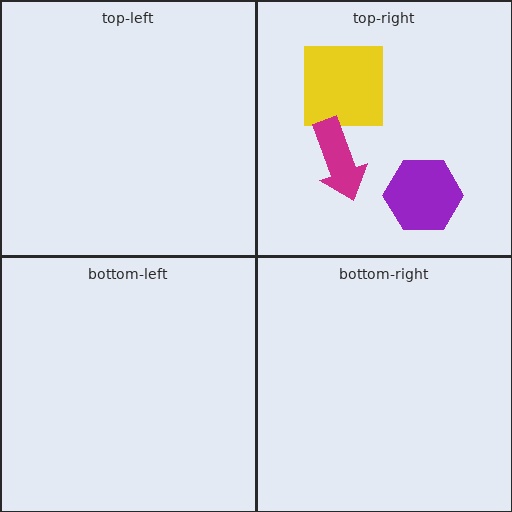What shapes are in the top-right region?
The purple hexagon, the yellow square, the magenta arrow.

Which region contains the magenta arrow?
The top-right region.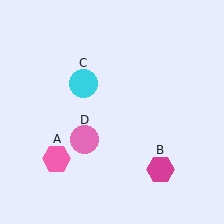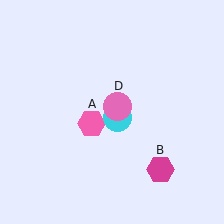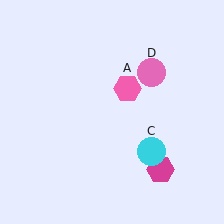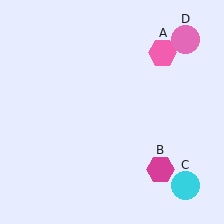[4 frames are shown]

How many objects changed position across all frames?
3 objects changed position: pink hexagon (object A), cyan circle (object C), pink circle (object D).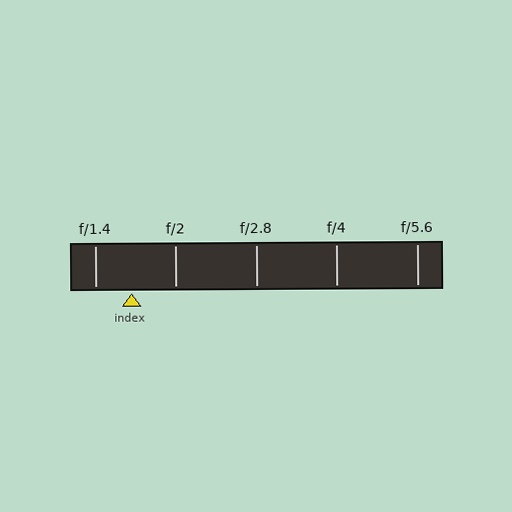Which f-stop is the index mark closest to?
The index mark is closest to f/1.4.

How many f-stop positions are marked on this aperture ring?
There are 5 f-stop positions marked.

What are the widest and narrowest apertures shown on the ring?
The widest aperture shown is f/1.4 and the narrowest is f/5.6.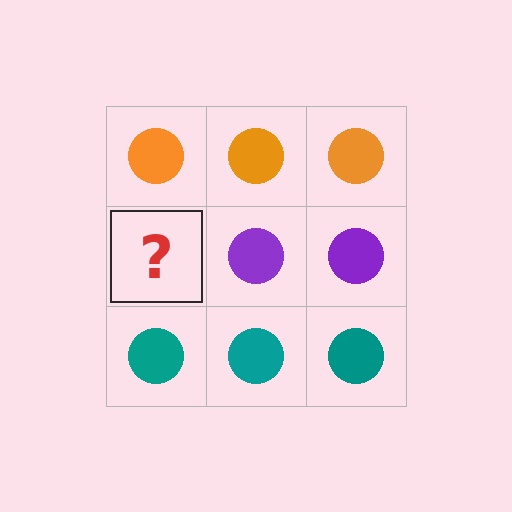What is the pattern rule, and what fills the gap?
The rule is that each row has a consistent color. The gap should be filled with a purple circle.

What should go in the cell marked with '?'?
The missing cell should contain a purple circle.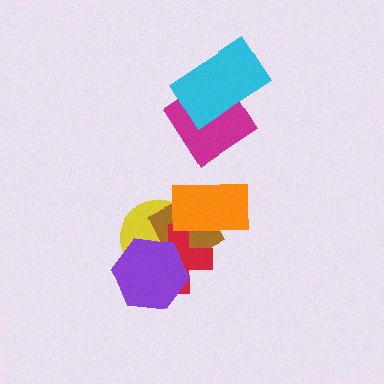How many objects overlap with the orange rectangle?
3 objects overlap with the orange rectangle.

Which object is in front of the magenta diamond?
The cyan rectangle is in front of the magenta diamond.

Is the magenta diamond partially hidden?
Yes, it is partially covered by another shape.